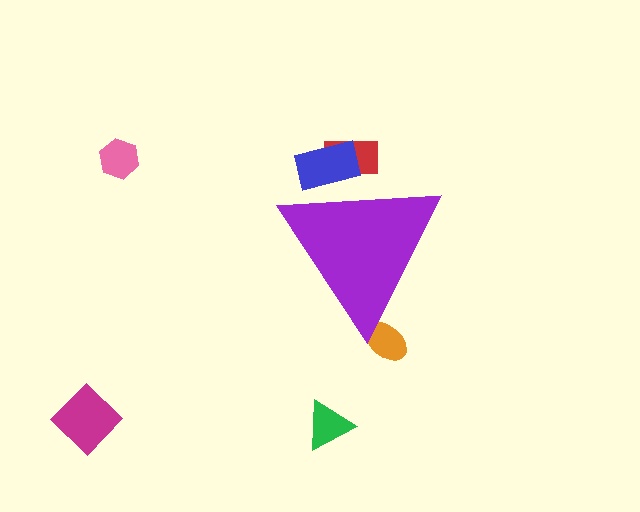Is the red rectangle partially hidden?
Yes, the red rectangle is partially hidden behind the purple triangle.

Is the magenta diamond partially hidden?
No, the magenta diamond is fully visible.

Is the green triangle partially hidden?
No, the green triangle is fully visible.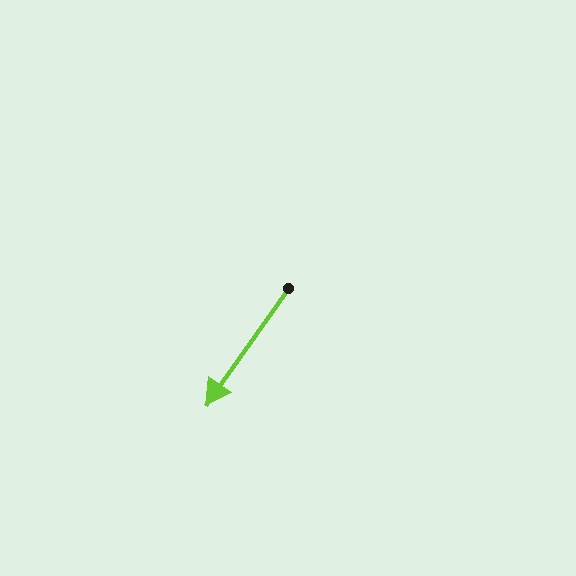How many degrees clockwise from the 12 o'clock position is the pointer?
Approximately 215 degrees.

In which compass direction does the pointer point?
Southwest.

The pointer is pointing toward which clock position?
Roughly 7 o'clock.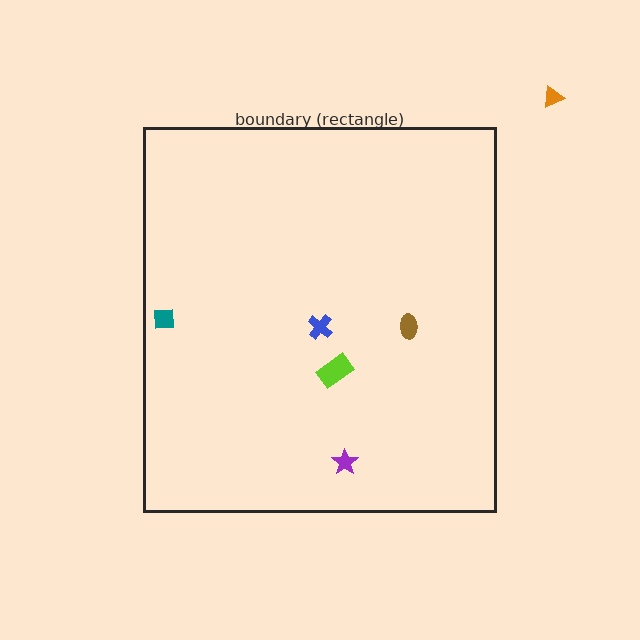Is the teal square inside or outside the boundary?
Inside.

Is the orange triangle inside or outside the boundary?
Outside.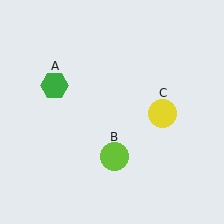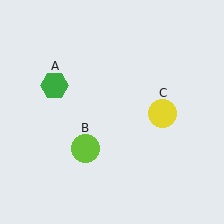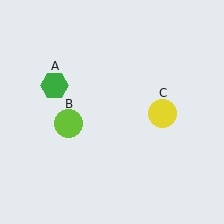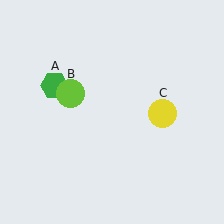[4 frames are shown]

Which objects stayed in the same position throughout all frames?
Green hexagon (object A) and yellow circle (object C) remained stationary.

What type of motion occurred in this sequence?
The lime circle (object B) rotated clockwise around the center of the scene.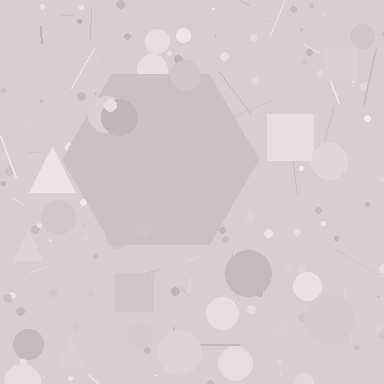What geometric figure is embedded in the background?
A hexagon is embedded in the background.